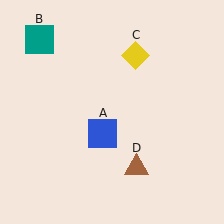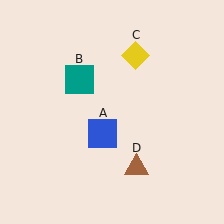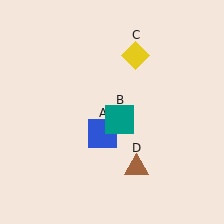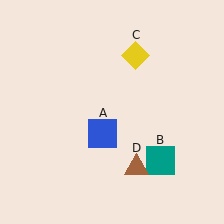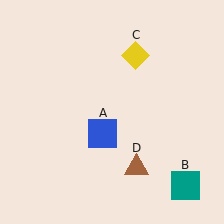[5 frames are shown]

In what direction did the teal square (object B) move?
The teal square (object B) moved down and to the right.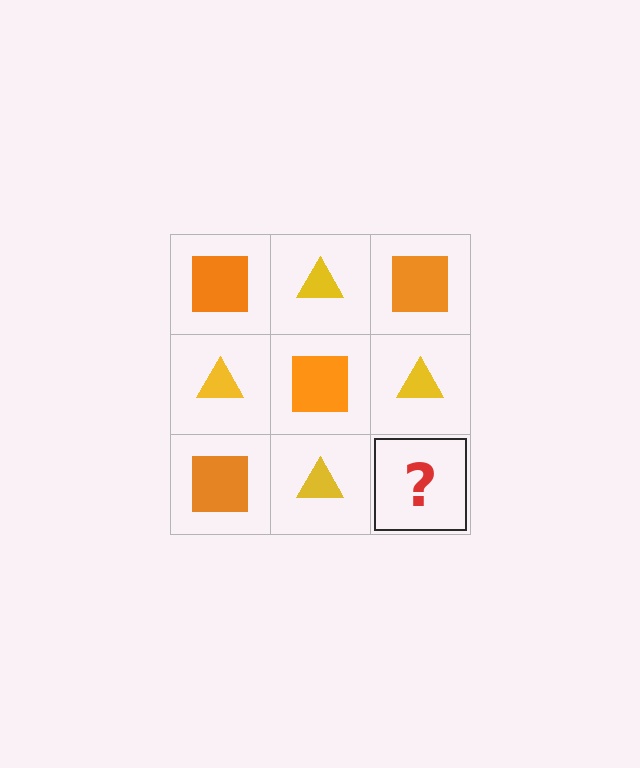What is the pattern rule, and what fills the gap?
The rule is that it alternates orange square and yellow triangle in a checkerboard pattern. The gap should be filled with an orange square.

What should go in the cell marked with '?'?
The missing cell should contain an orange square.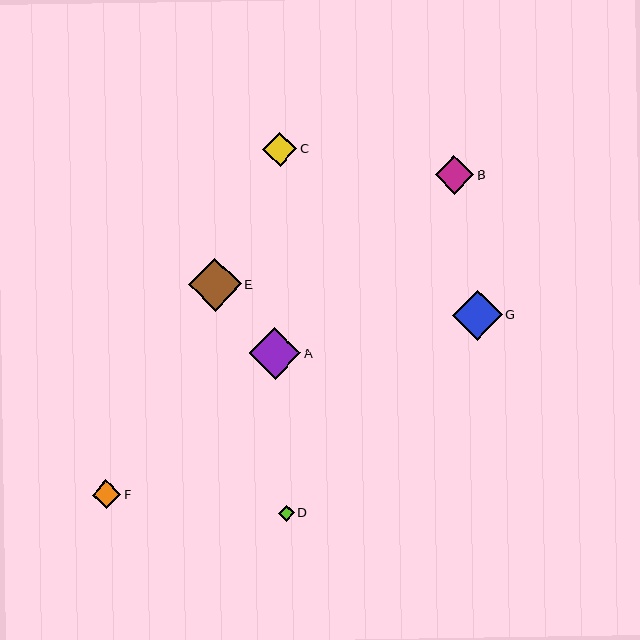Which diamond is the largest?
Diamond E is the largest with a size of approximately 53 pixels.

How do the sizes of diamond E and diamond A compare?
Diamond E and diamond A are approximately the same size.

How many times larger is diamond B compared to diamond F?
Diamond B is approximately 1.3 times the size of diamond F.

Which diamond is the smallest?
Diamond D is the smallest with a size of approximately 16 pixels.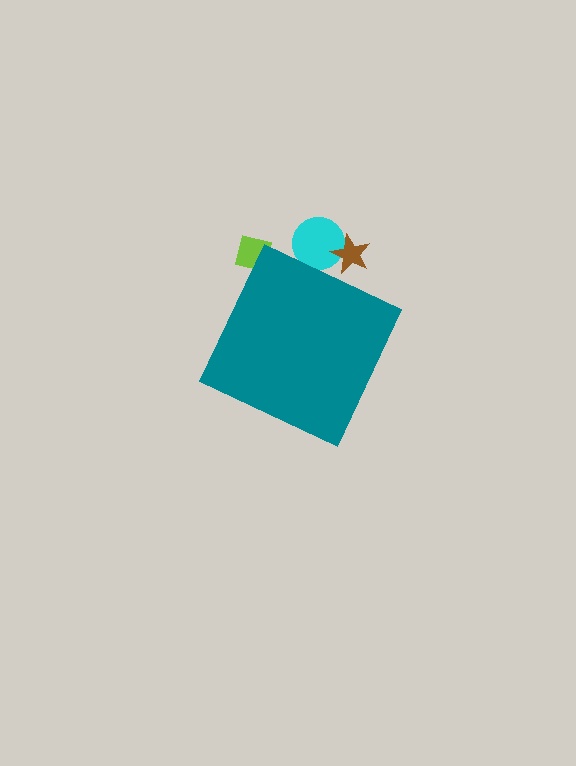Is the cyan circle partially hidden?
Yes, the cyan circle is partially hidden behind the teal diamond.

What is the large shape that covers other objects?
A teal diamond.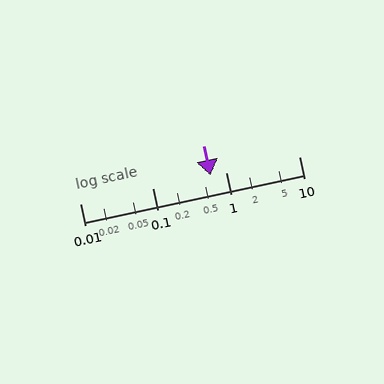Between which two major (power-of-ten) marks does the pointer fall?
The pointer is between 0.1 and 1.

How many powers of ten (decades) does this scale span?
The scale spans 3 decades, from 0.01 to 10.